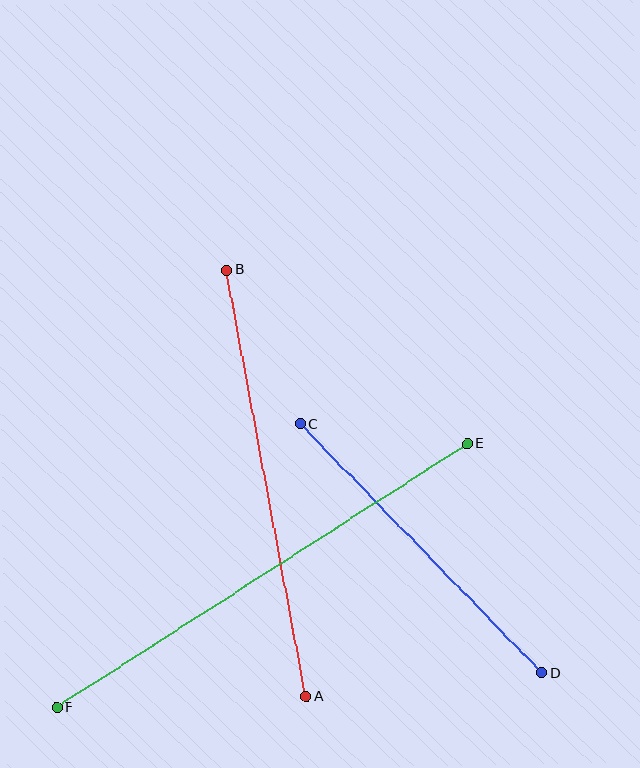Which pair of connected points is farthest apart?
Points E and F are farthest apart.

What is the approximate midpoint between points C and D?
The midpoint is at approximately (421, 549) pixels.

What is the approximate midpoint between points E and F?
The midpoint is at approximately (262, 576) pixels.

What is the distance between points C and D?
The distance is approximately 347 pixels.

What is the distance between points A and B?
The distance is approximately 434 pixels.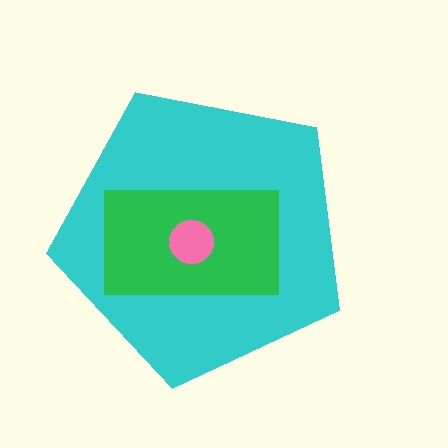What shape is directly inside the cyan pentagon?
The green rectangle.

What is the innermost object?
The pink circle.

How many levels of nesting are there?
3.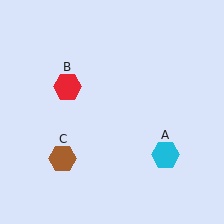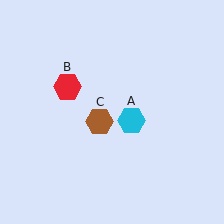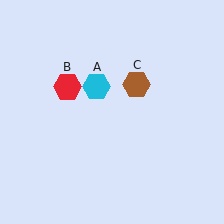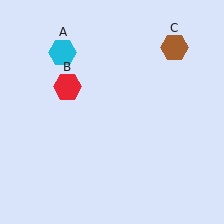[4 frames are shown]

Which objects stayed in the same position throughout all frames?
Red hexagon (object B) remained stationary.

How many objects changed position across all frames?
2 objects changed position: cyan hexagon (object A), brown hexagon (object C).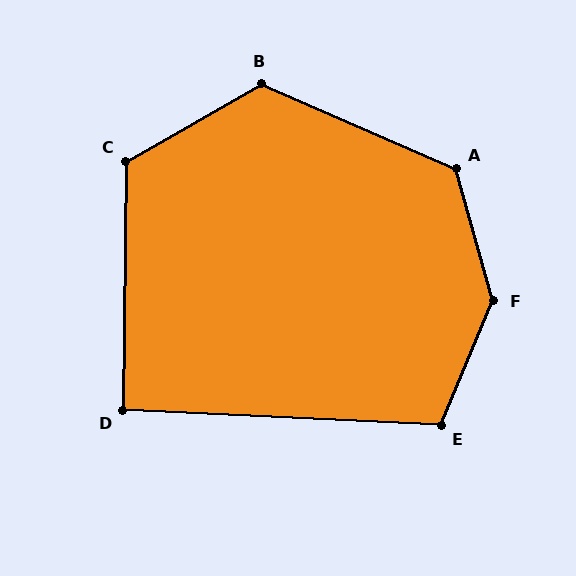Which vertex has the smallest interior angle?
D, at approximately 92 degrees.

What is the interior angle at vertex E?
Approximately 110 degrees (obtuse).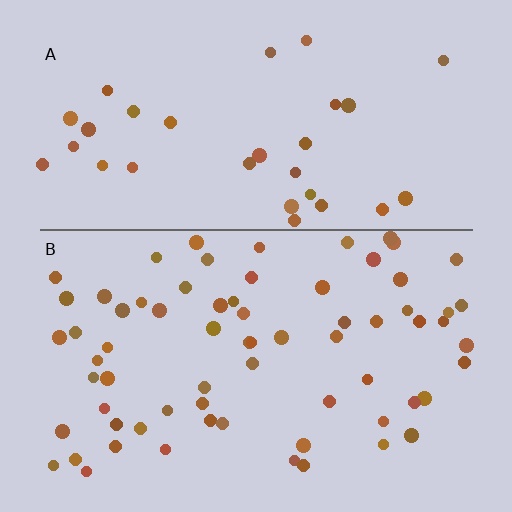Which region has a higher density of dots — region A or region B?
B (the bottom).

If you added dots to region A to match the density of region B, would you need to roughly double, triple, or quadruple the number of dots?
Approximately double.